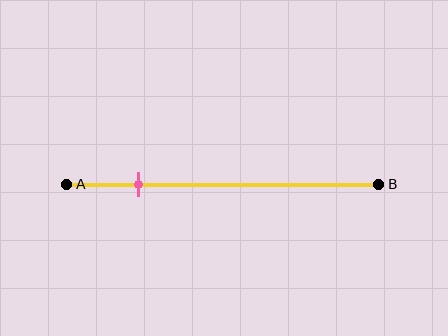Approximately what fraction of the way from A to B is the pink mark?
The pink mark is approximately 25% of the way from A to B.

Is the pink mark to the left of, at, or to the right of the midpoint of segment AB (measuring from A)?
The pink mark is to the left of the midpoint of segment AB.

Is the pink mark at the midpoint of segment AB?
No, the mark is at about 25% from A, not at the 50% midpoint.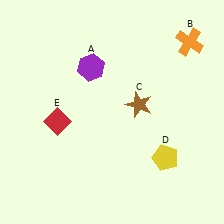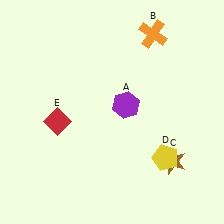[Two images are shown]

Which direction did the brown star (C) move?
The brown star (C) moved down.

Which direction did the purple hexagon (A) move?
The purple hexagon (A) moved down.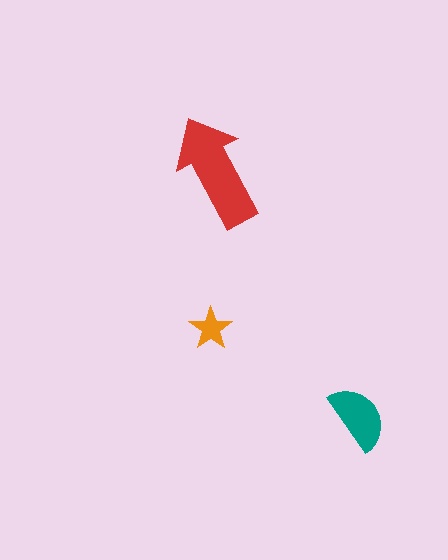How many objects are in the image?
There are 3 objects in the image.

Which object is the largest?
The red arrow.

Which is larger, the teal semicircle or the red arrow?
The red arrow.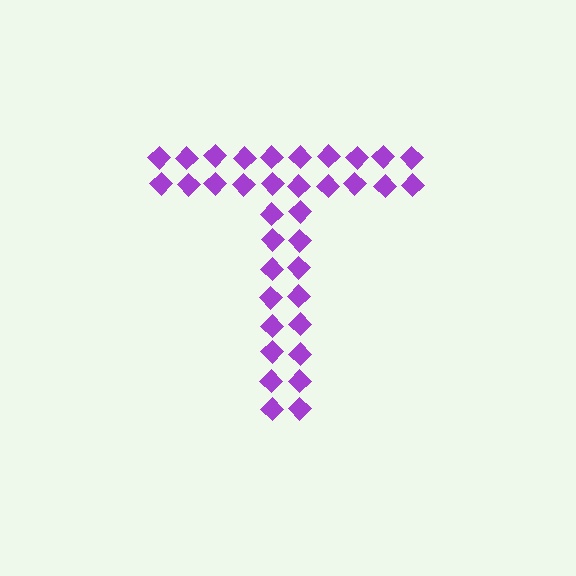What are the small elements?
The small elements are diamonds.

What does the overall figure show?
The overall figure shows the letter T.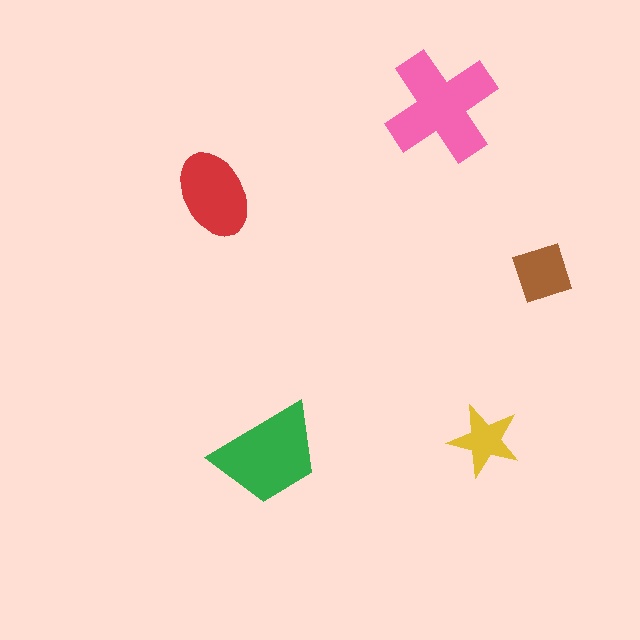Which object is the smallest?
The yellow star.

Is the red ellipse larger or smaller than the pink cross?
Smaller.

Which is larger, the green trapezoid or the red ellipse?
The green trapezoid.